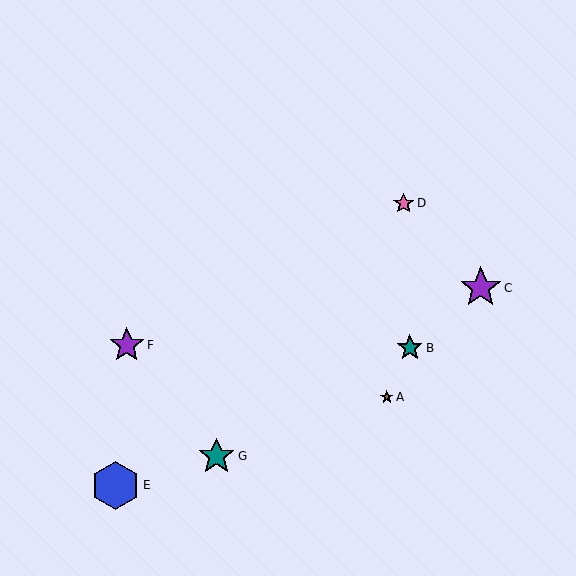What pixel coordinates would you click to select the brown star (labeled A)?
Click at (387, 397) to select the brown star A.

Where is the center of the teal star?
The center of the teal star is at (410, 348).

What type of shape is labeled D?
Shape D is a pink star.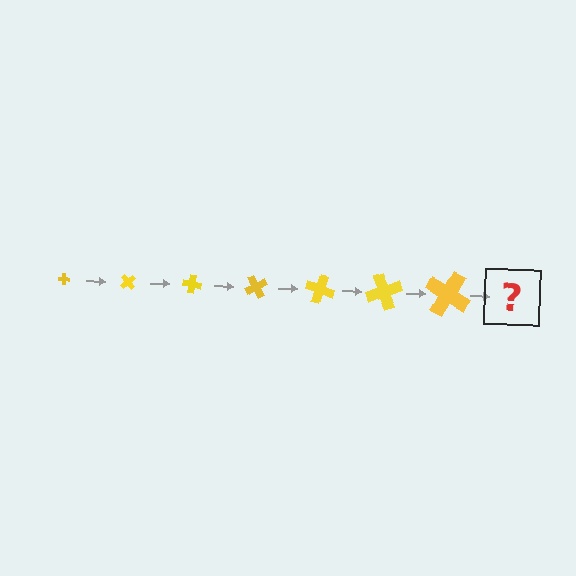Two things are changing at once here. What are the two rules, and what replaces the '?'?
The two rules are that the cross grows larger each step and it rotates 50 degrees each step. The '?' should be a cross, larger than the previous one and rotated 350 degrees from the start.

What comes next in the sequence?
The next element should be a cross, larger than the previous one and rotated 350 degrees from the start.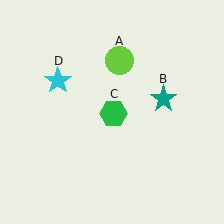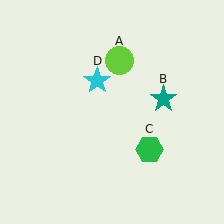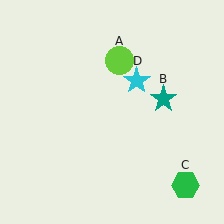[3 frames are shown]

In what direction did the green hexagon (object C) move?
The green hexagon (object C) moved down and to the right.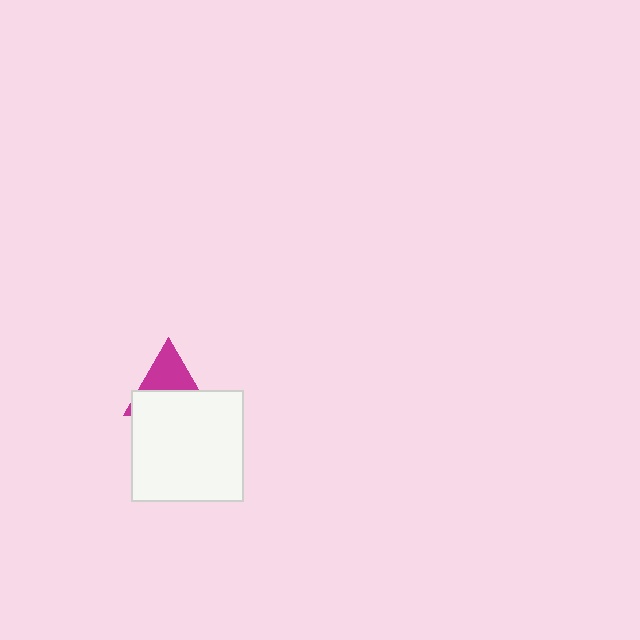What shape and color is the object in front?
The object in front is a white square.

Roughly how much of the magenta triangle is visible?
About half of it is visible (roughly 47%).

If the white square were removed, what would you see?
You would see the complete magenta triangle.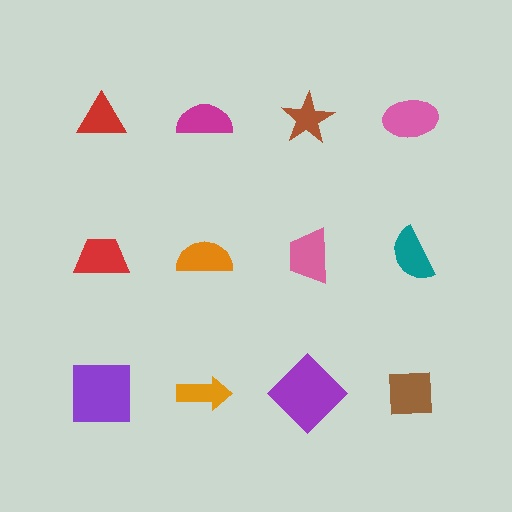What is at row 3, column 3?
A purple diamond.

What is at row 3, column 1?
A purple square.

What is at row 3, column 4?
A brown square.